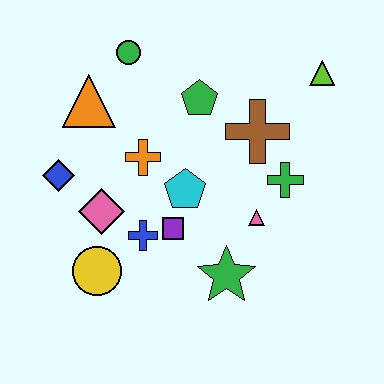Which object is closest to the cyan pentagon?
The purple square is closest to the cyan pentagon.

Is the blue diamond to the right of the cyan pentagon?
No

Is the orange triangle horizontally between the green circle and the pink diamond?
No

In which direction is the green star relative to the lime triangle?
The green star is below the lime triangle.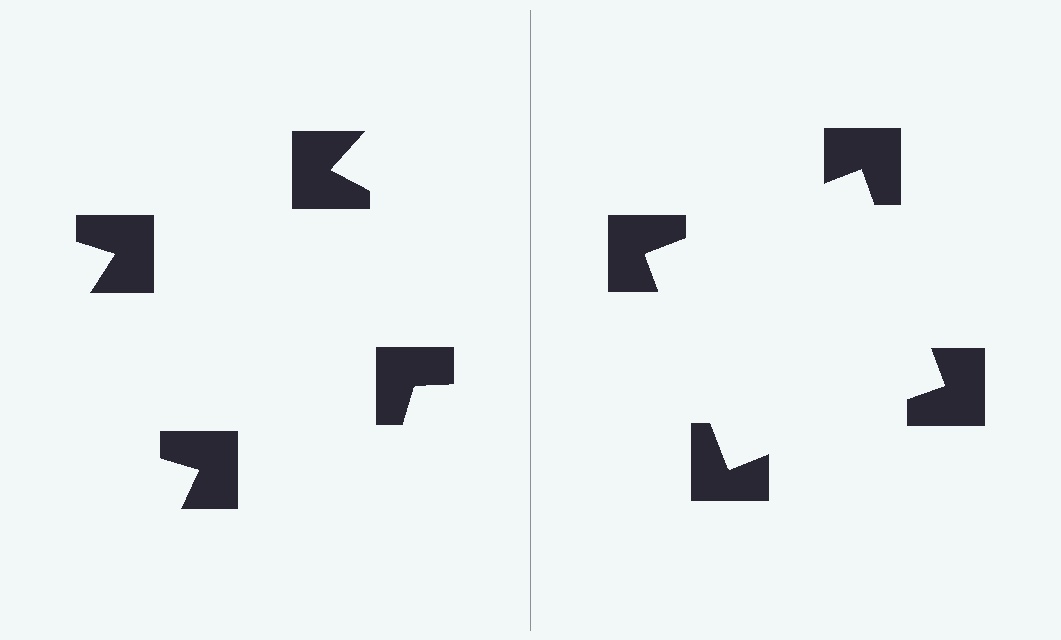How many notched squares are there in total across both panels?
8 — 4 on each side.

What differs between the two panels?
The notched squares are positioned identically on both sides; only the wedge orientations differ. On the right they align to a square; on the left they are misaligned.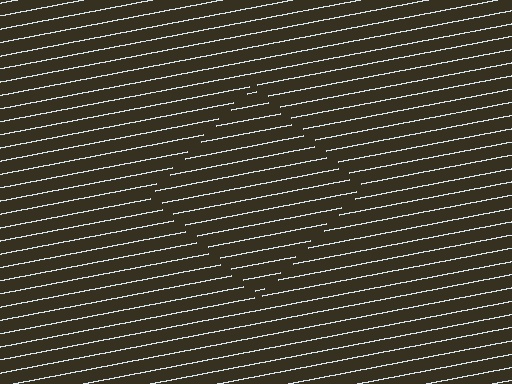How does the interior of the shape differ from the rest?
The interior of the shape contains the same grating, shifted by half a period — the contour is defined by the phase discontinuity where line-ends from the inner and outer gratings abut.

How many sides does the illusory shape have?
4 sides — the line-ends trace a square.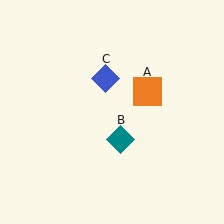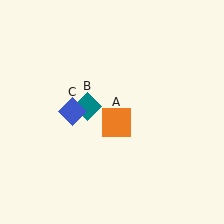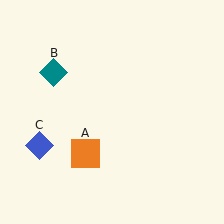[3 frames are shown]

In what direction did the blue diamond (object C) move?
The blue diamond (object C) moved down and to the left.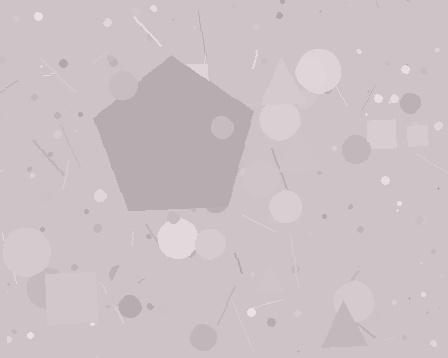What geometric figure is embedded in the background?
A pentagon is embedded in the background.